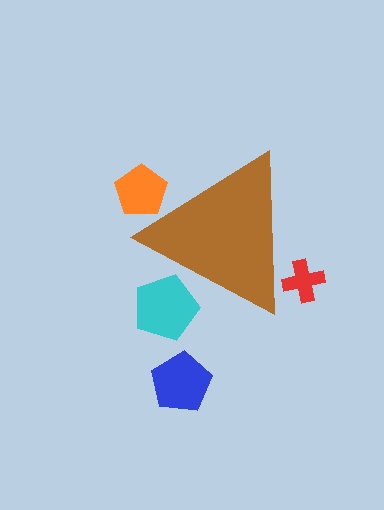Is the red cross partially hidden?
Yes, the red cross is partially hidden behind the brown triangle.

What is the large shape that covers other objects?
A brown triangle.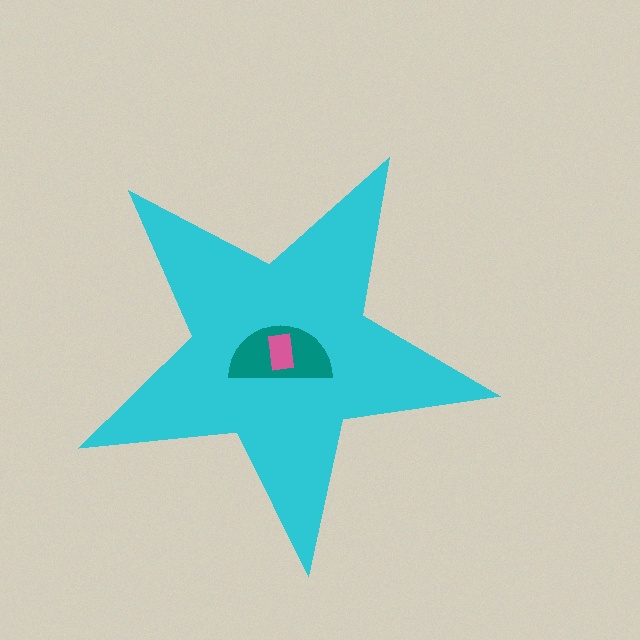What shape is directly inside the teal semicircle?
The pink rectangle.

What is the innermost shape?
The pink rectangle.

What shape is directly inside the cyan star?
The teal semicircle.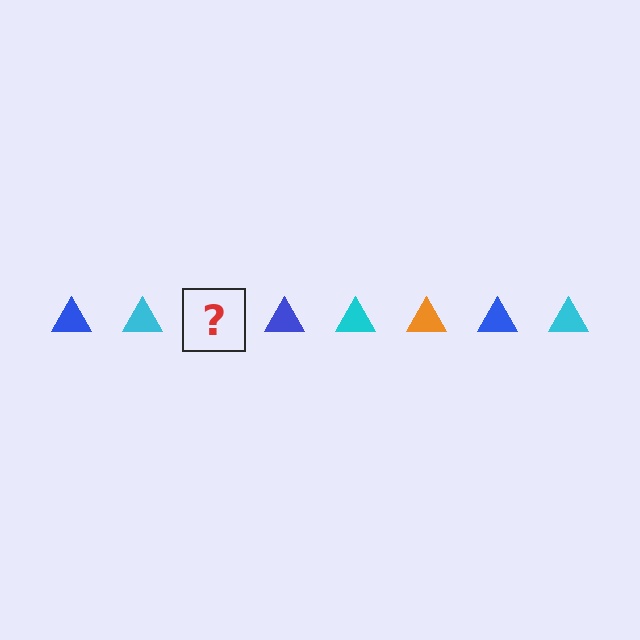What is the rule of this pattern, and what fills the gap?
The rule is that the pattern cycles through blue, cyan, orange triangles. The gap should be filled with an orange triangle.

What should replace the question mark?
The question mark should be replaced with an orange triangle.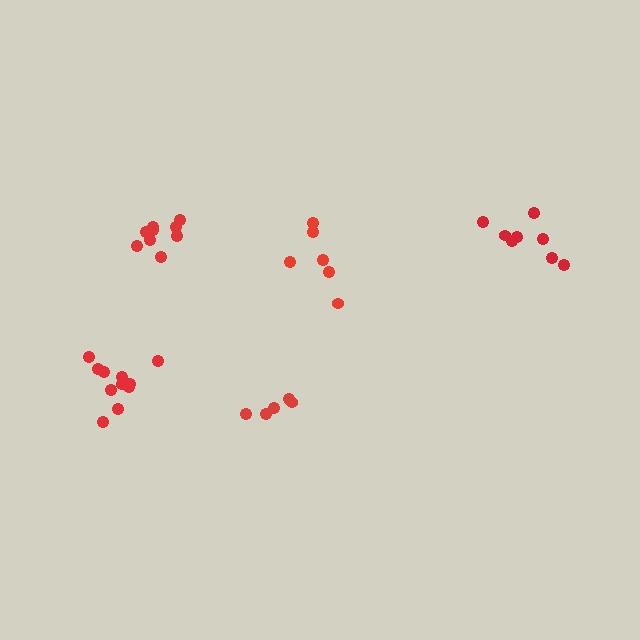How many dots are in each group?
Group 1: 5 dots, Group 2: 11 dots, Group 3: 8 dots, Group 4: 6 dots, Group 5: 9 dots (39 total).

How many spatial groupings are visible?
There are 5 spatial groupings.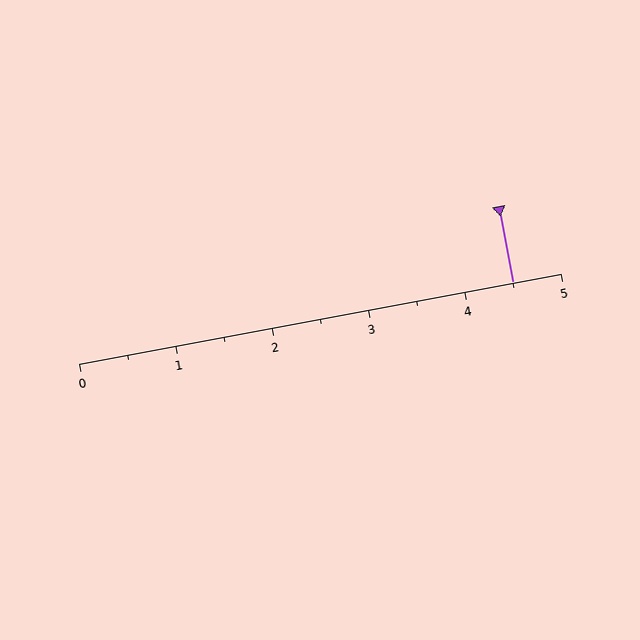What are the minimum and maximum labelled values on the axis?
The axis runs from 0 to 5.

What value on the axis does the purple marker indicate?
The marker indicates approximately 4.5.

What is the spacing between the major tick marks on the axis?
The major ticks are spaced 1 apart.